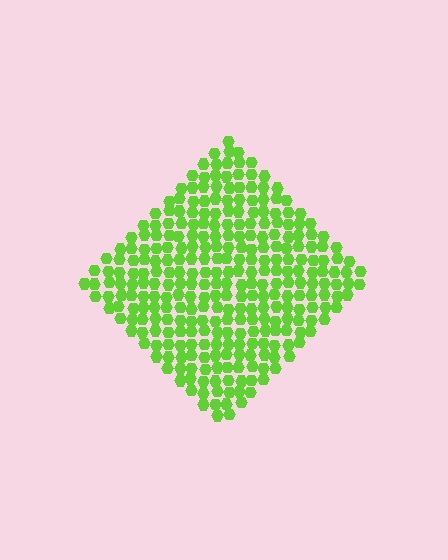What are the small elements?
The small elements are hexagons.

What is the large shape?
The large shape is a diamond.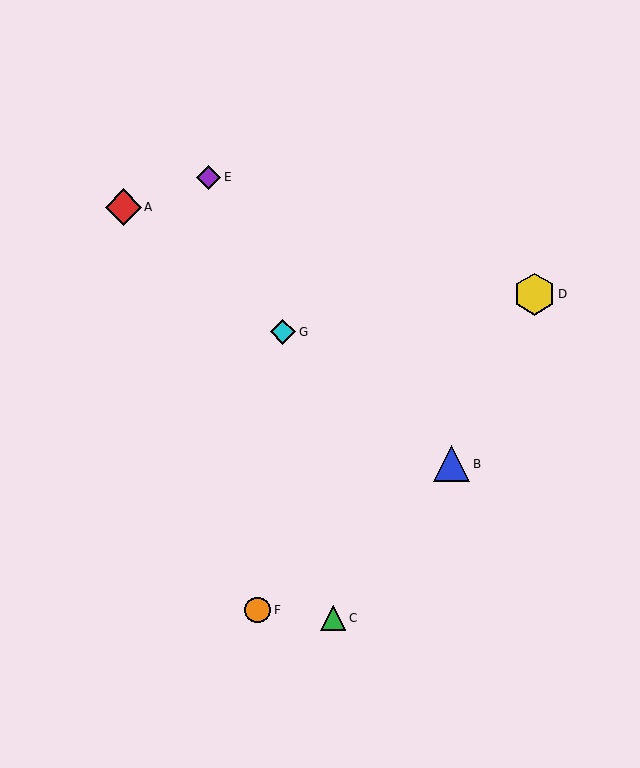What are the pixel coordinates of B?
Object B is at (452, 464).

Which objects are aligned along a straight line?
Objects A, B, G are aligned along a straight line.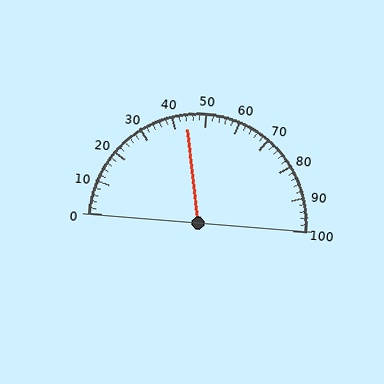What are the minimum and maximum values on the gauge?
The gauge ranges from 0 to 100.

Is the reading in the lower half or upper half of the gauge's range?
The reading is in the lower half of the range (0 to 100).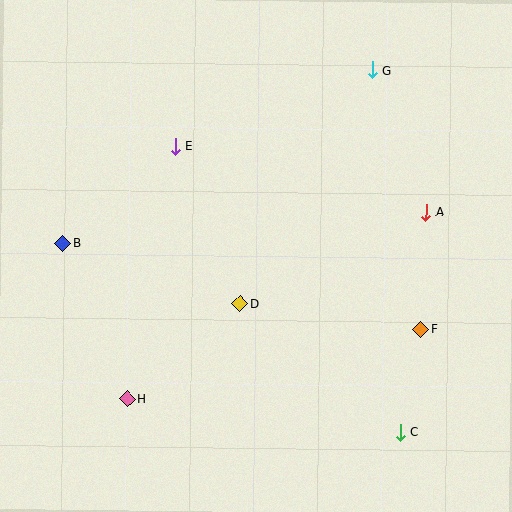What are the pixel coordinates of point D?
Point D is at (240, 304).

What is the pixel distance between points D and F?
The distance between D and F is 183 pixels.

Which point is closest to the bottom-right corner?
Point C is closest to the bottom-right corner.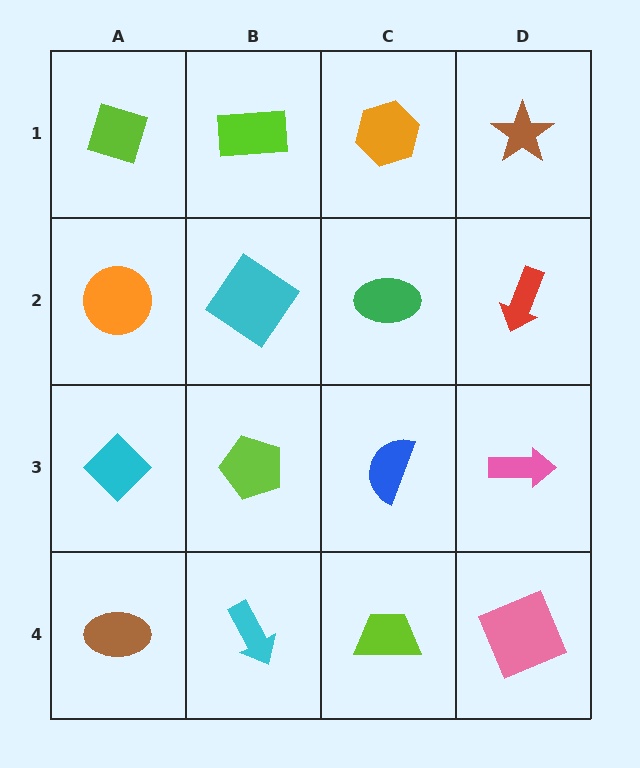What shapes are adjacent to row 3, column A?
An orange circle (row 2, column A), a brown ellipse (row 4, column A), a lime pentagon (row 3, column B).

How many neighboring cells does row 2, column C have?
4.